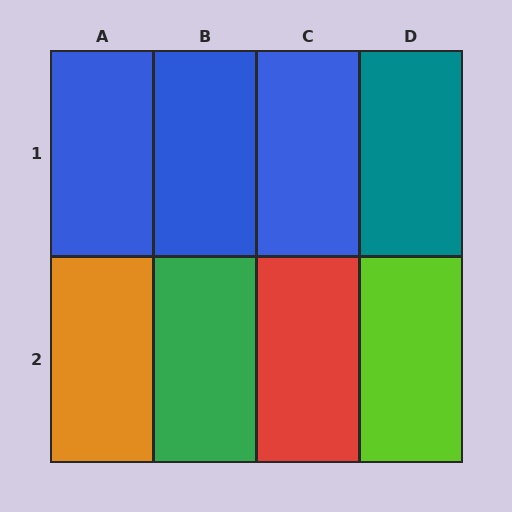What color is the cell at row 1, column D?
Teal.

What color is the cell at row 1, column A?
Blue.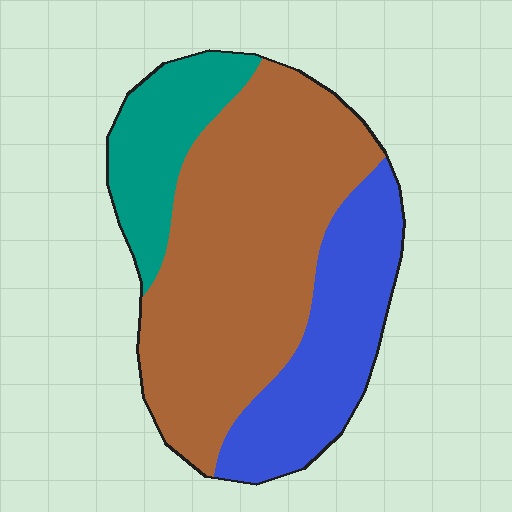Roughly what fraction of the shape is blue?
Blue takes up between a sixth and a third of the shape.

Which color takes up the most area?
Brown, at roughly 55%.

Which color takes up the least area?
Teal, at roughly 15%.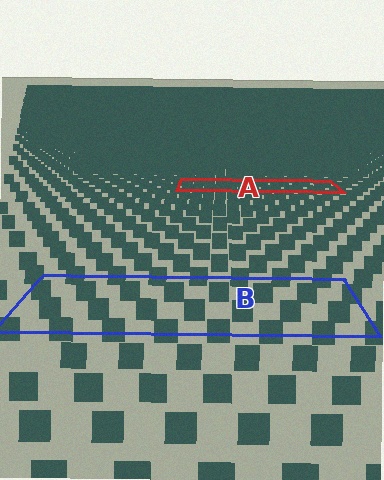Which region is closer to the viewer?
Region B is closer. The texture elements there are larger and more spread out.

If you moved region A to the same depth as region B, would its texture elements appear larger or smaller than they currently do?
They would appear larger. At a closer depth, the same texture elements are projected at a bigger on-screen size.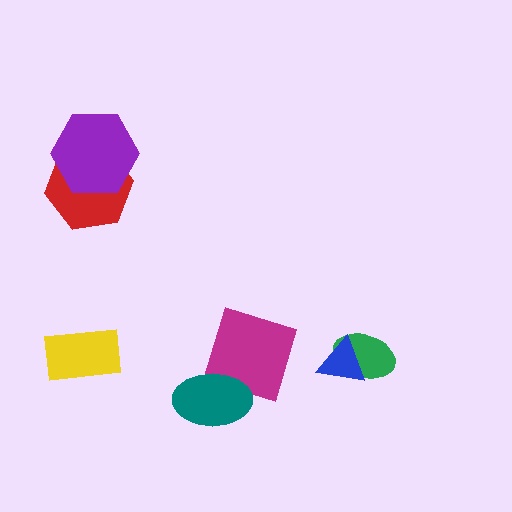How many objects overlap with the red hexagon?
1 object overlaps with the red hexagon.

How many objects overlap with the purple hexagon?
1 object overlaps with the purple hexagon.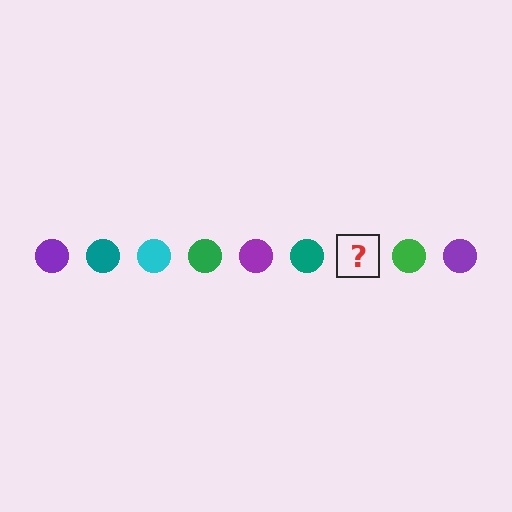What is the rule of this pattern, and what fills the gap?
The rule is that the pattern cycles through purple, teal, cyan, green circles. The gap should be filled with a cyan circle.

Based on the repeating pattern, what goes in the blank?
The blank should be a cyan circle.